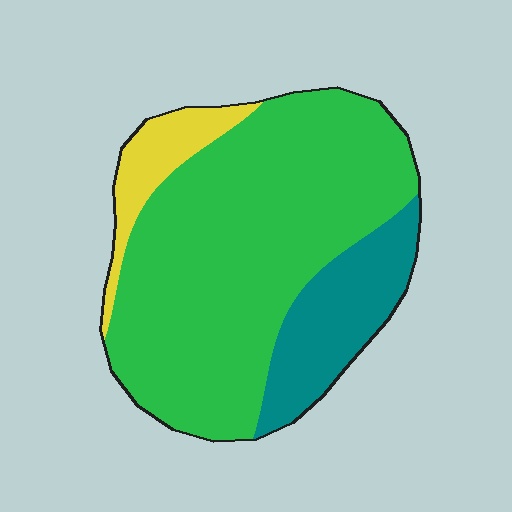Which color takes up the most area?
Green, at roughly 70%.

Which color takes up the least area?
Yellow, at roughly 10%.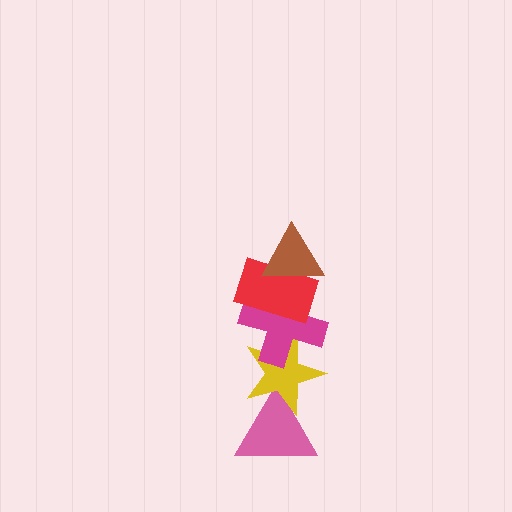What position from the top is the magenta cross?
The magenta cross is 3rd from the top.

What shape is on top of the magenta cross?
The red rectangle is on top of the magenta cross.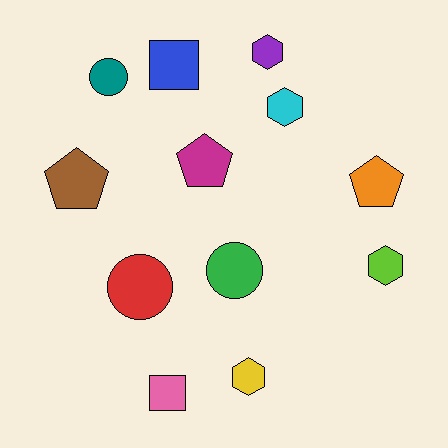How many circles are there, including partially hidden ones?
There are 3 circles.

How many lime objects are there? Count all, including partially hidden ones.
There is 1 lime object.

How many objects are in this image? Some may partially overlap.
There are 12 objects.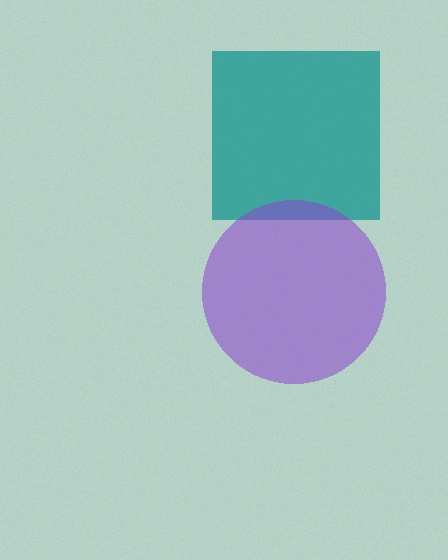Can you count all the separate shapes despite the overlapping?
Yes, there are 2 separate shapes.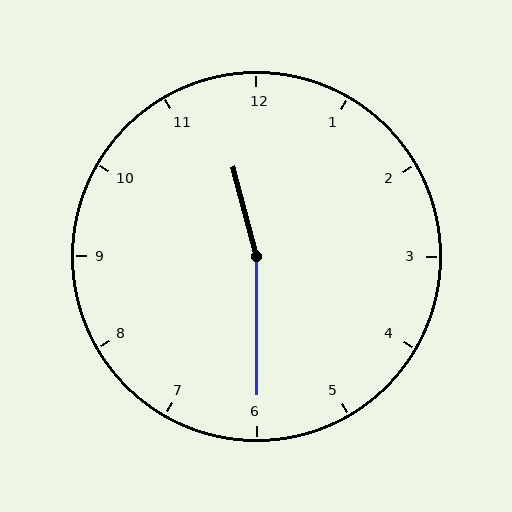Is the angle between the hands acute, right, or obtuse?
It is obtuse.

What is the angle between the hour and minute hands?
Approximately 165 degrees.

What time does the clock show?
11:30.